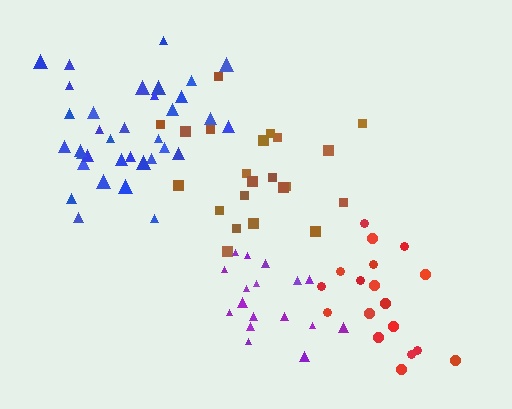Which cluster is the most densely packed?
Blue.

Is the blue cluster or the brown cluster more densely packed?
Blue.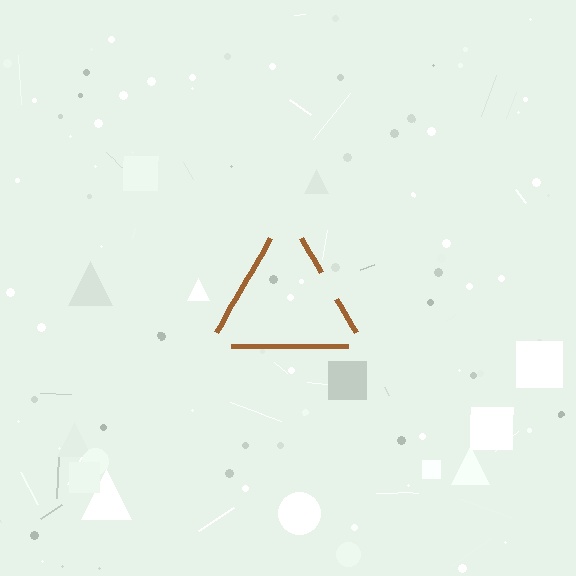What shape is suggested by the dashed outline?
The dashed outline suggests a triangle.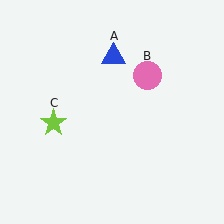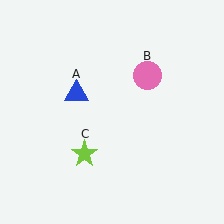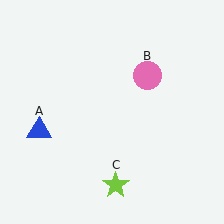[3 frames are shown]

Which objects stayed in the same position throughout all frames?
Pink circle (object B) remained stationary.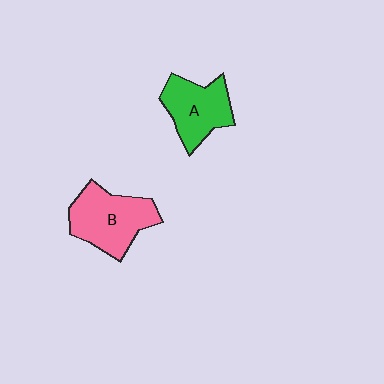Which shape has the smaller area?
Shape A (green).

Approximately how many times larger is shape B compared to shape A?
Approximately 1.2 times.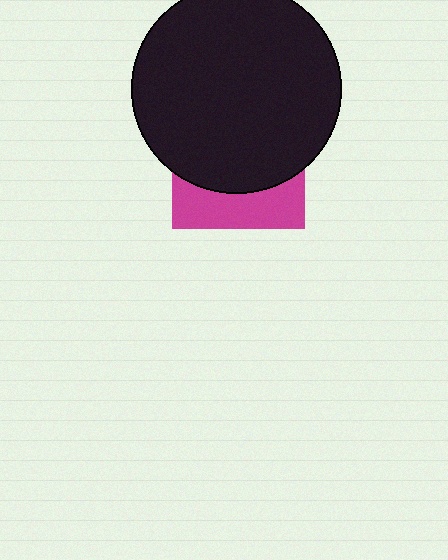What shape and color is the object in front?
The object in front is a black circle.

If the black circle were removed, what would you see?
You would see the complete magenta square.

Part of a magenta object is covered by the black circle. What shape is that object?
It is a square.